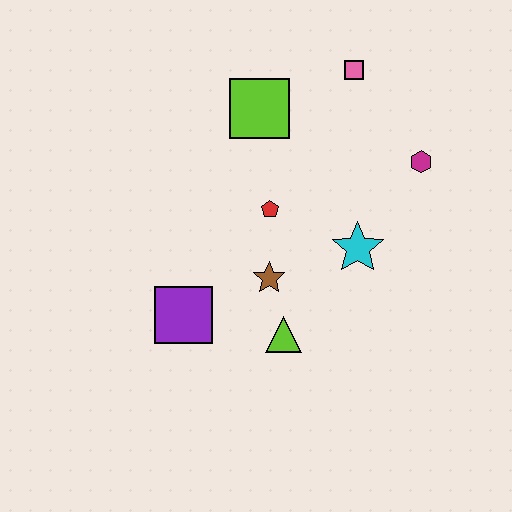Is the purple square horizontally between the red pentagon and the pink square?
No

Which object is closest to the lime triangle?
The brown star is closest to the lime triangle.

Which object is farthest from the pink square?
The purple square is farthest from the pink square.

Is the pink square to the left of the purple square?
No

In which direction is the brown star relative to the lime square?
The brown star is below the lime square.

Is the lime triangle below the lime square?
Yes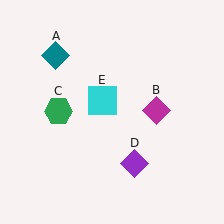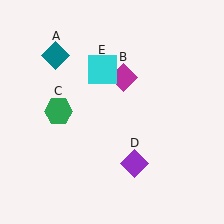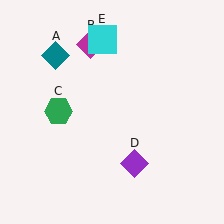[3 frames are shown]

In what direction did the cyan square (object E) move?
The cyan square (object E) moved up.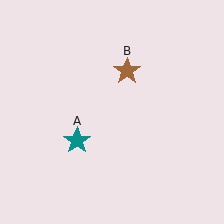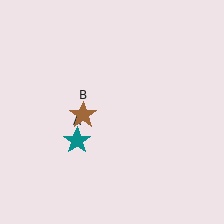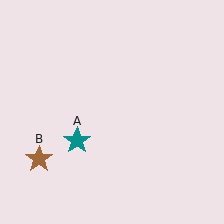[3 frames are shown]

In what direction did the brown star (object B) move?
The brown star (object B) moved down and to the left.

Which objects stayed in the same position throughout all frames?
Teal star (object A) remained stationary.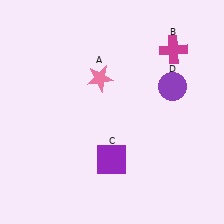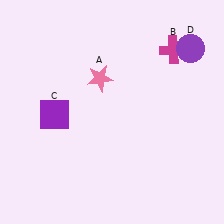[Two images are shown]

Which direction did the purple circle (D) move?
The purple circle (D) moved up.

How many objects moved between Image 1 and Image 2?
2 objects moved between the two images.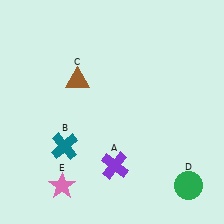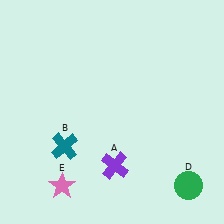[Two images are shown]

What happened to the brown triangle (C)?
The brown triangle (C) was removed in Image 2. It was in the top-left area of Image 1.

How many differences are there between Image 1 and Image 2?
There is 1 difference between the two images.